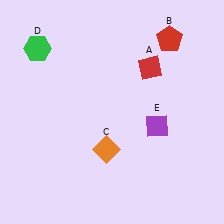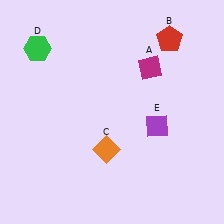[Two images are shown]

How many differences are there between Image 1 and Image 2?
There is 1 difference between the two images.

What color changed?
The diamond (A) changed from red in Image 1 to magenta in Image 2.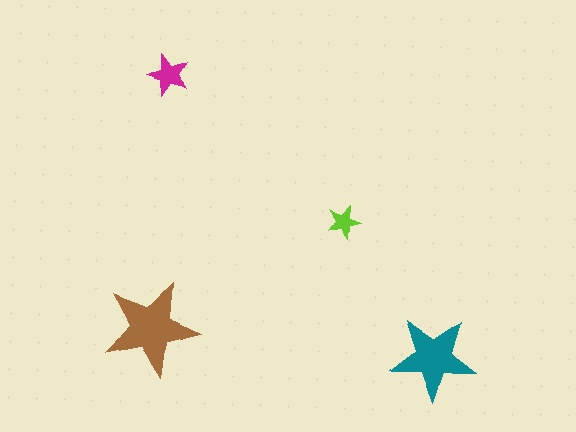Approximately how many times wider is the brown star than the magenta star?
About 2.5 times wider.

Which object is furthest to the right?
The teal star is rightmost.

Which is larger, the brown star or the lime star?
The brown one.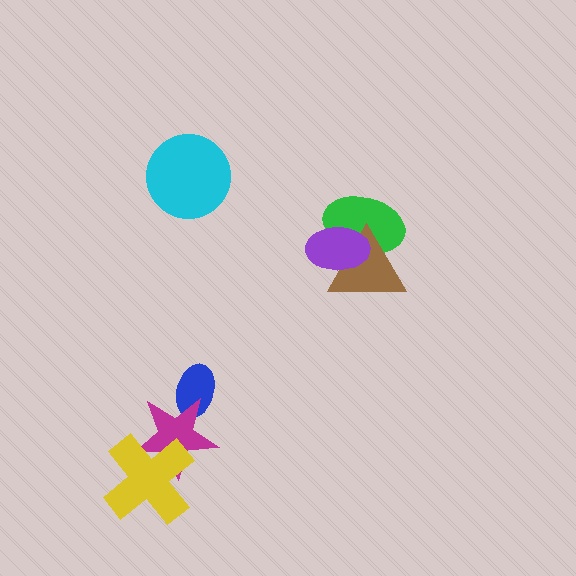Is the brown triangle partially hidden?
Yes, it is partially covered by another shape.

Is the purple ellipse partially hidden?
No, no other shape covers it.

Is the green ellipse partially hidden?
Yes, it is partially covered by another shape.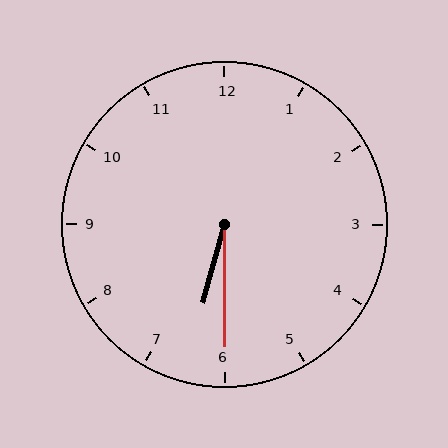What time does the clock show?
6:30.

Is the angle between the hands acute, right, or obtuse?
It is acute.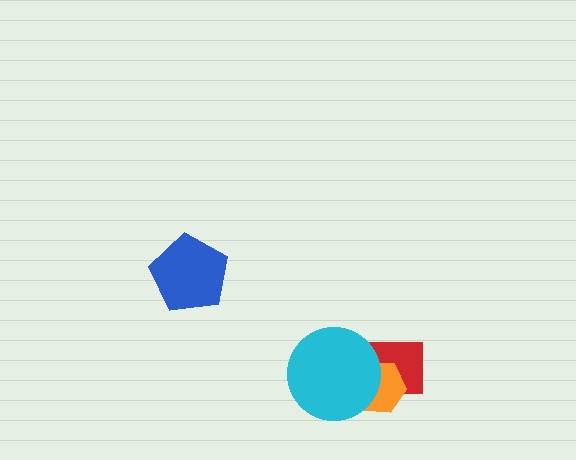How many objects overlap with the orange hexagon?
2 objects overlap with the orange hexagon.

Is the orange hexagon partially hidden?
Yes, it is partially covered by another shape.